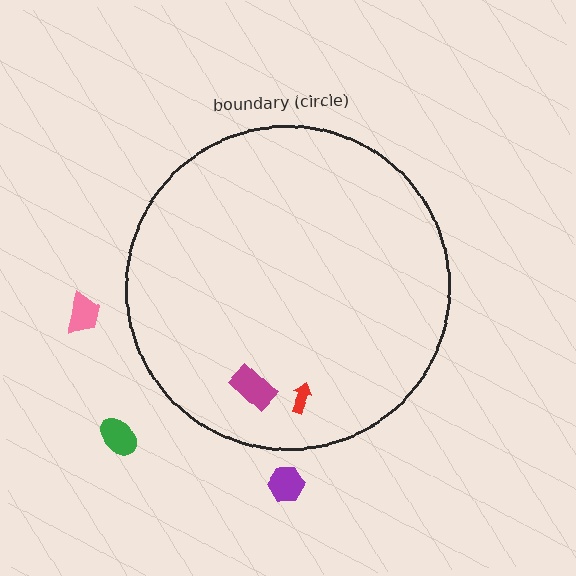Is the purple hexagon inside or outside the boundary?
Outside.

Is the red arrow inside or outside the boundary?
Inside.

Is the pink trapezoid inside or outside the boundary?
Outside.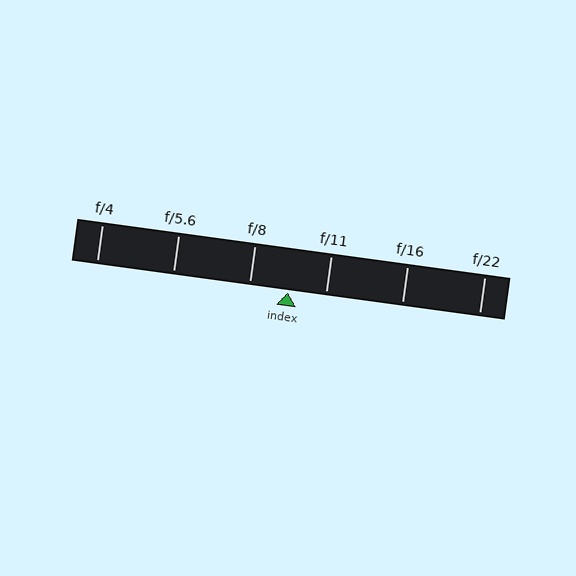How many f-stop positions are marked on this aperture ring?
There are 6 f-stop positions marked.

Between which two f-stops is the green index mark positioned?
The index mark is between f/8 and f/11.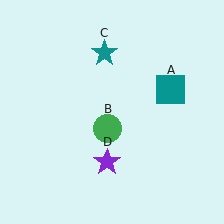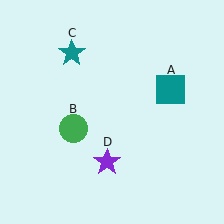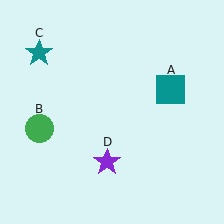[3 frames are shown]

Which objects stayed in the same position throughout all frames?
Teal square (object A) and purple star (object D) remained stationary.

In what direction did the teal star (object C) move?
The teal star (object C) moved left.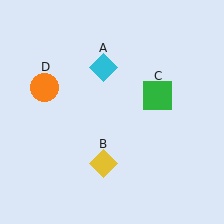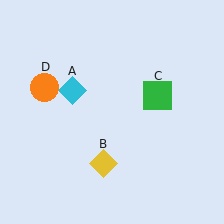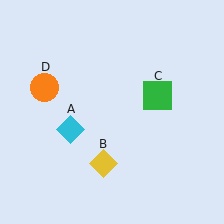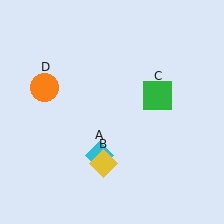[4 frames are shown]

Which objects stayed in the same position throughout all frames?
Yellow diamond (object B) and green square (object C) and orange circle (object D) remained stationary.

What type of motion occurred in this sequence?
The cyan diamond (object A) rotated counterclockwise around the center of the scene.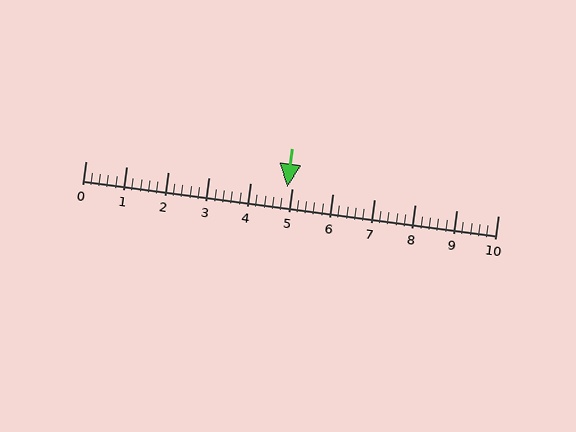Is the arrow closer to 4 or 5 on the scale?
The arrow is closer to 5.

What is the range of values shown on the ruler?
The ruler shows values from 0 to 10.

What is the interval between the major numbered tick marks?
The major tick marks are spaced 1 units apart.